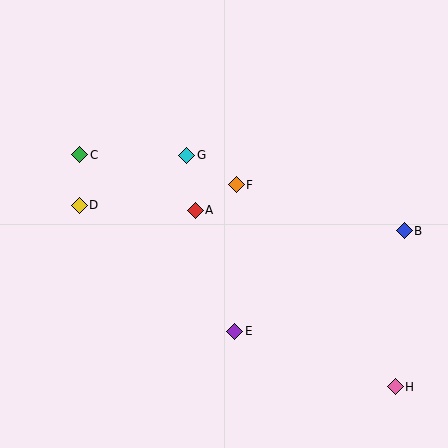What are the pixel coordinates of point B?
Point B is at (404, 231).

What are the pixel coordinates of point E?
Point E is at (235, 331).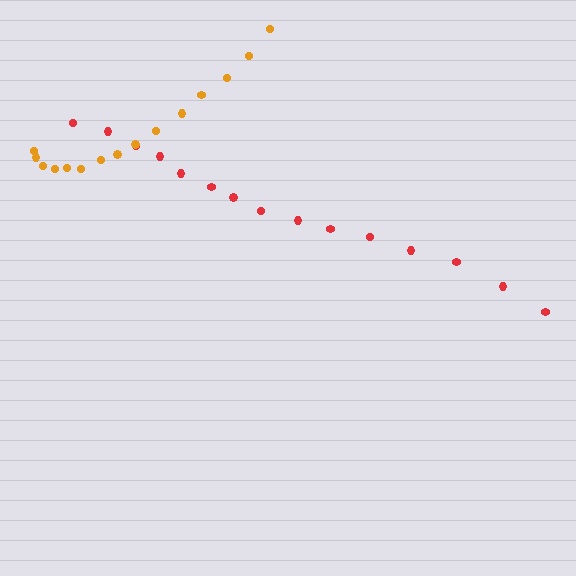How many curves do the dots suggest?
There are 2 distinct paths.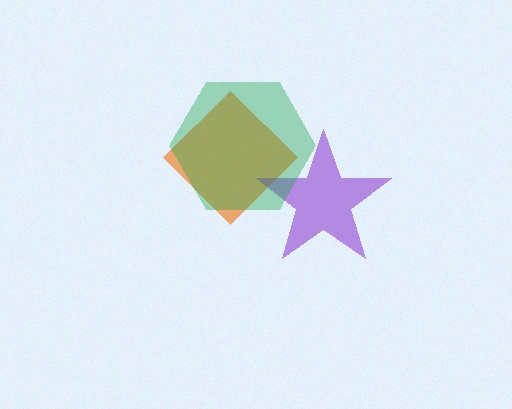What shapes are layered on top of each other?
The layered shapes are: an orange diamond, a purple star, a green hexagon.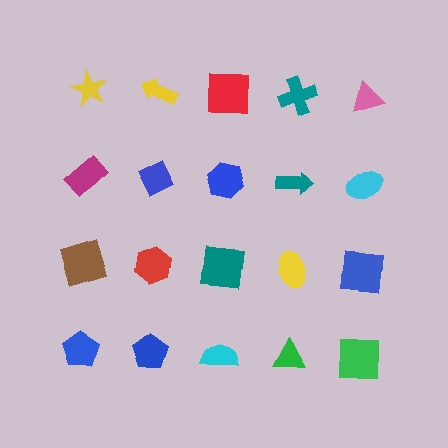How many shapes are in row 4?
5 shapes.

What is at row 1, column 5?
A pink triangle.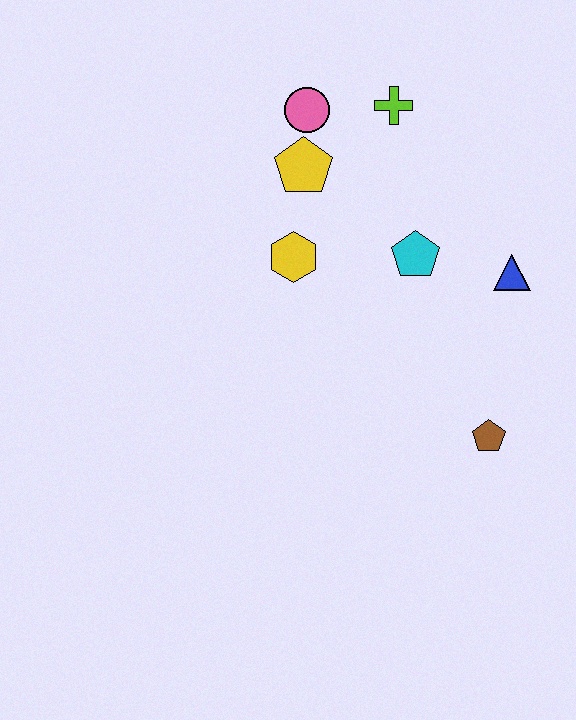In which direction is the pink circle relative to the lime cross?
The pink circle is to the left of the lime cross.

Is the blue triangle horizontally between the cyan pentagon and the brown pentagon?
No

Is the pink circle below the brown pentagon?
No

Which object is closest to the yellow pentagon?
The pink circle is closest to the yellow pentagon.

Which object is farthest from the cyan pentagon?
The brown pentagon is farthest from the cyan pentagon.